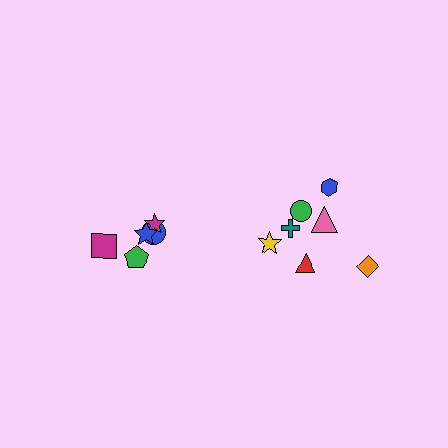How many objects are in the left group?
There are 5 objects.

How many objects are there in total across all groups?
There are 13 objects.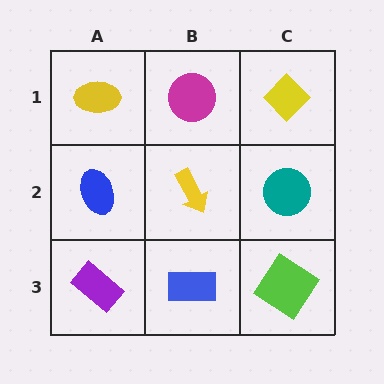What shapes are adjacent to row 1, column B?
A yellow arrow (row 2, column B), a yellow ellipse (row 1, column A), a yellow diamond (row 1, column C).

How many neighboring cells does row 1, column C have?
2.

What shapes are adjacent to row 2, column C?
A yellow diamond (row 1, column C), a lime diamond (row 3, column C), a yellow arrow (row 2, column B).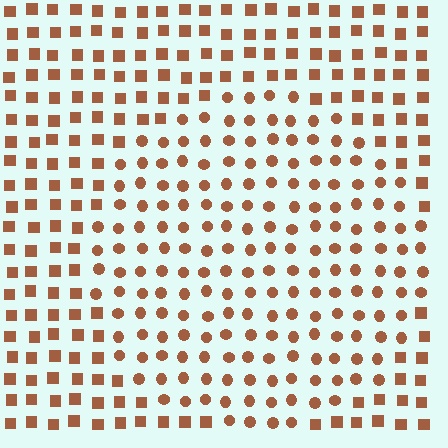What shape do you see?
I see a circle.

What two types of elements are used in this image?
The image uses circles inside the circle region and squares outside it.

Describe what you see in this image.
The image is filled with small brown elements arranged in a uniform grid. A circle-shaped region contains circles, while the surrounding area contains squares. The boundary is defined purely by the change in element shape.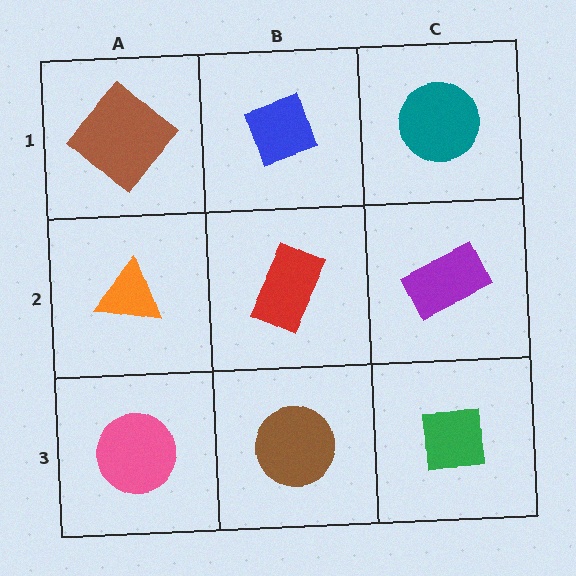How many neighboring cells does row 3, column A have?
2.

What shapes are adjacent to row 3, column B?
A red rectangle (row 2, column B), a pink circle (row 3, column A), a green square (row 3, column C).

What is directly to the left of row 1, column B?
A brown diamond.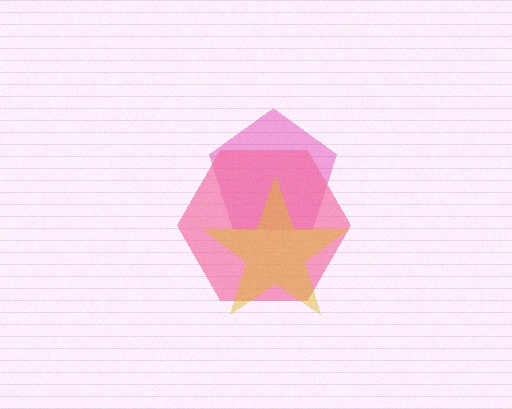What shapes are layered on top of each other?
The layered shapes are: a magenta pentagon, a pink hexagon, a yellow star.